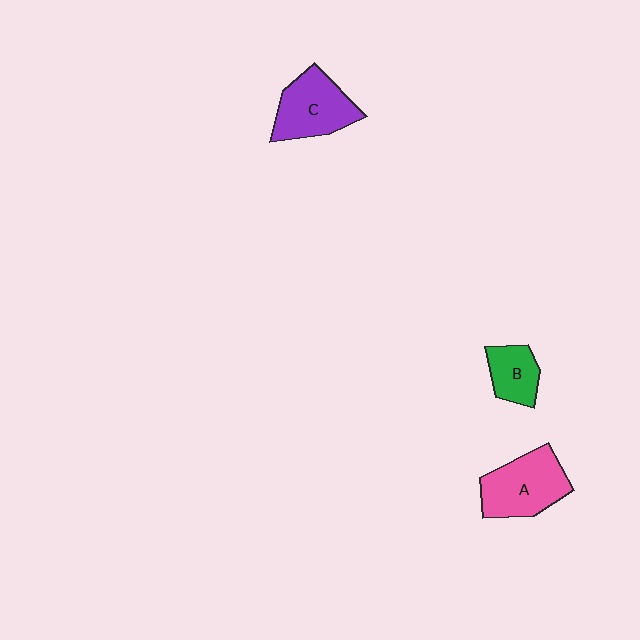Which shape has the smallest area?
Shape B (green).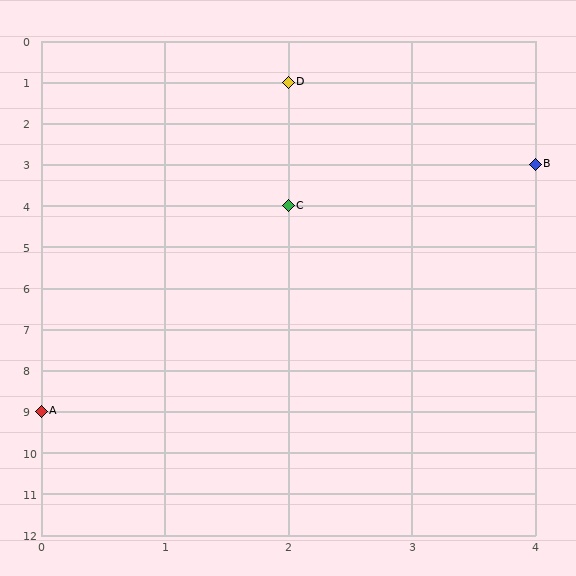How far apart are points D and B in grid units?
Points D and B are 2 columns and 2 rows apart (about 2.8 grid units diagonally).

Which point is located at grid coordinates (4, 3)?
Point B is at (4, 3).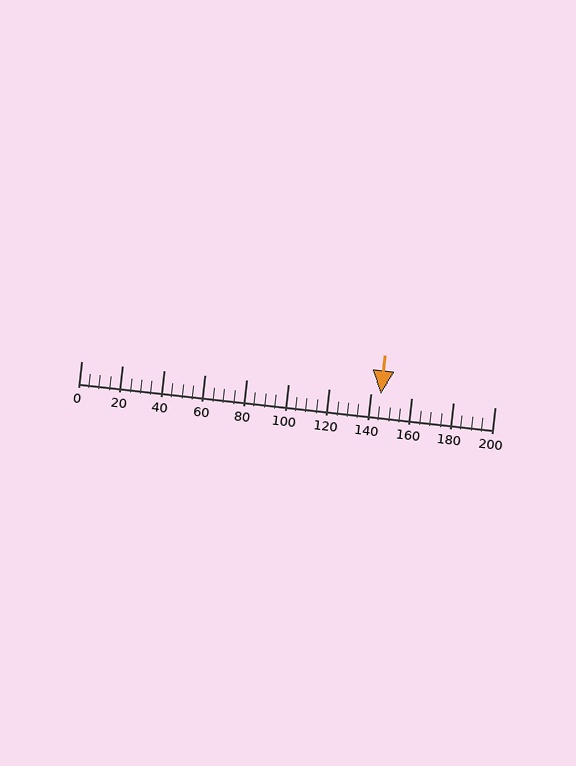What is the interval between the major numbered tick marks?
The major tick marks are spaced 20 units apart.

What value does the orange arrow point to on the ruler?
The orange arrow points to approximately 145.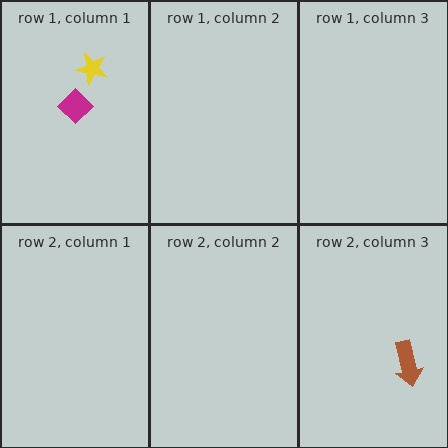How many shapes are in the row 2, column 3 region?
1.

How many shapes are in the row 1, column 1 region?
2.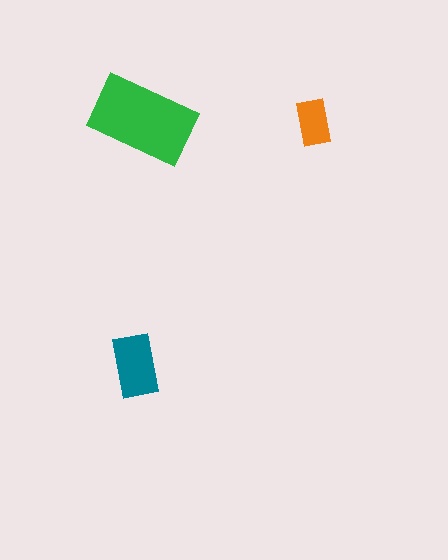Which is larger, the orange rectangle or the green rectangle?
The green one.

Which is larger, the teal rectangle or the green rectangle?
The green one.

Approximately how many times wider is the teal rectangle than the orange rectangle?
About 1.5 times wider.